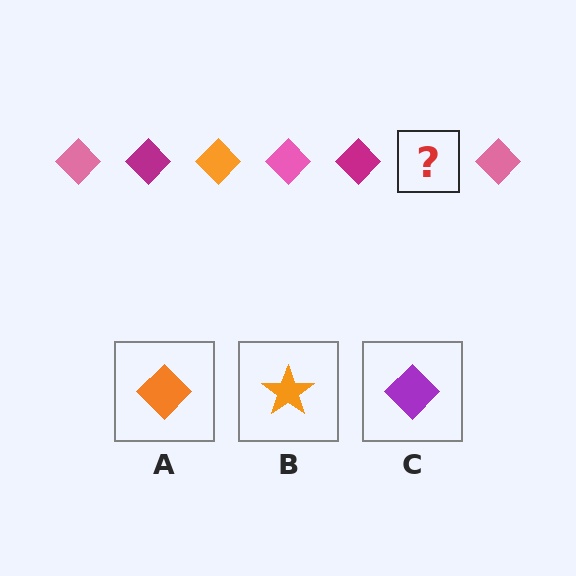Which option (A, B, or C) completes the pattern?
A.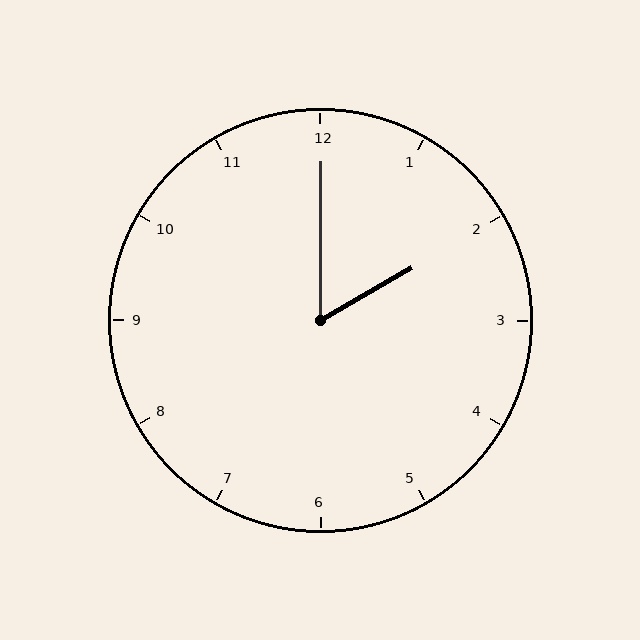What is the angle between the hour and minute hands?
Approximately 60 degrees.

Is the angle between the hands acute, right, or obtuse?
It is acute.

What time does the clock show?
2:00.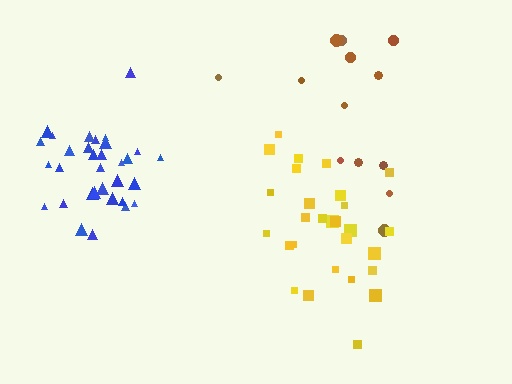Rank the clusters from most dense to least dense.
blue, yellow, brown.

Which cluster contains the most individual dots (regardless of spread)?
Blue (32).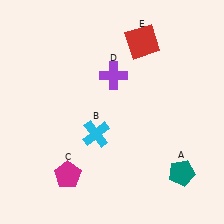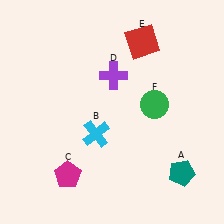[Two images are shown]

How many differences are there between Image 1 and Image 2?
There is 1 difference between the two images.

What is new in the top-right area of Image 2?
A green circle (F) was added in the top-right area of Image 2.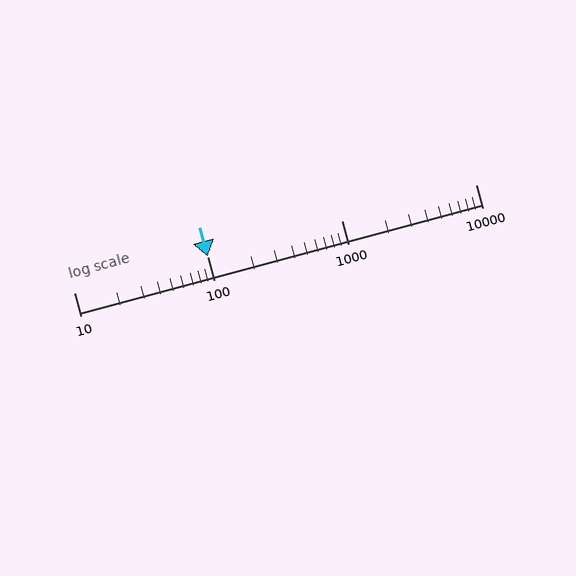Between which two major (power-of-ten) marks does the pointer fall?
The pointer is between 100 and 1000.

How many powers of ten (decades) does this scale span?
The scale spans 3 decades, from 10 to 10000.